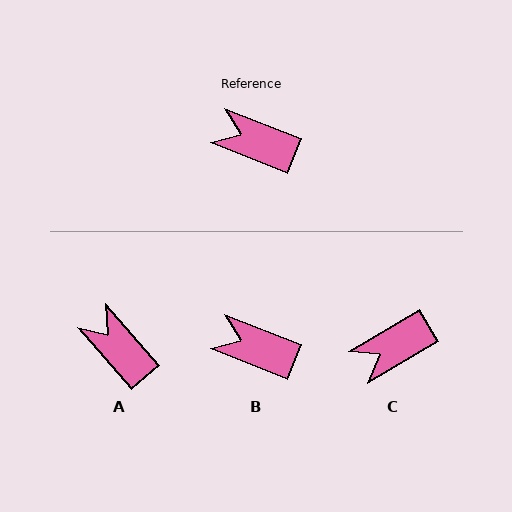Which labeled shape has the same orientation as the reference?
B.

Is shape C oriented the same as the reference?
No, it is off by about 52 degrees.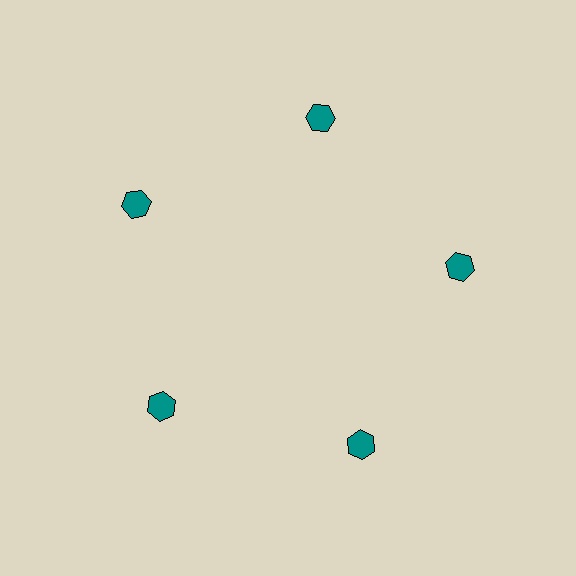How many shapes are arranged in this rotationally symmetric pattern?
There are 5 shapes, arranged in 5 groups of 1.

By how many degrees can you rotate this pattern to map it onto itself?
The pattern maps onto itself every 72 degrees of rotation.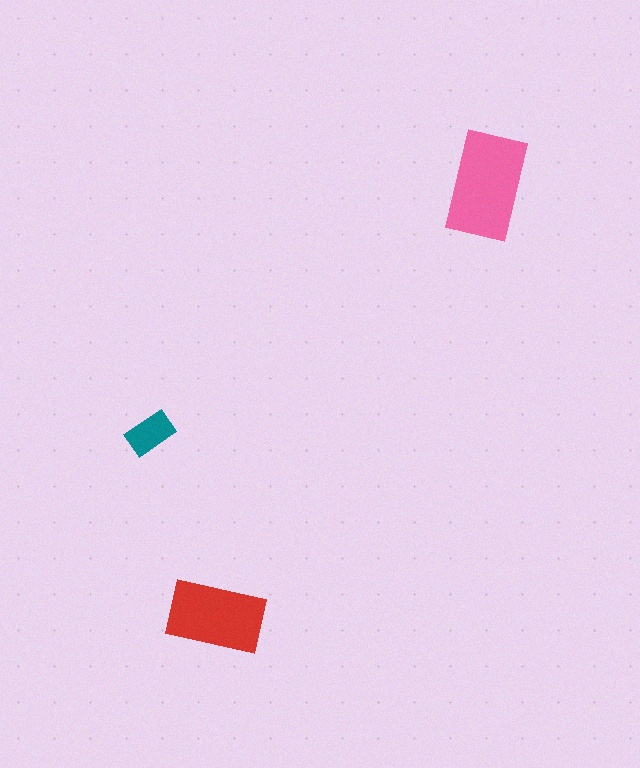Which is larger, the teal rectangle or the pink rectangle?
The pink one.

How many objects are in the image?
There are 3 objects in the image.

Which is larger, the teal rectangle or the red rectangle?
The red one.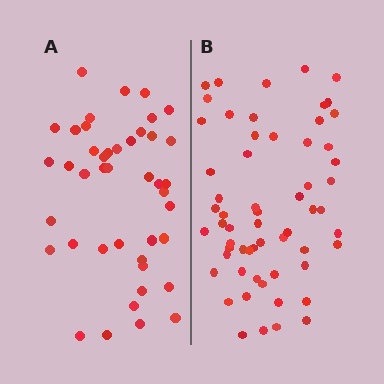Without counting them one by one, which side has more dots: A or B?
Region B (the right region) has more dots.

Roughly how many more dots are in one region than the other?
Region B has approximately 15 more dots than region A.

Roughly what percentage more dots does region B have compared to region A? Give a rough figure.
About 40% more.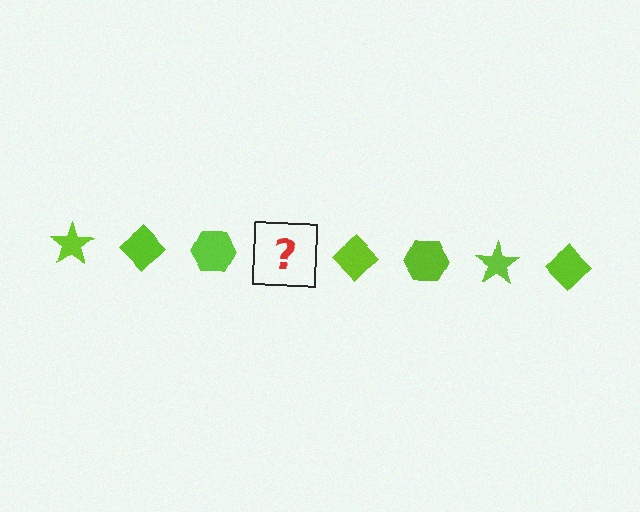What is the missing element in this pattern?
The missing element is a lime star.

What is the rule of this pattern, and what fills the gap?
The rule is that the pattern cycles through star, diamond, hexagon shapes in lime. The gap should be filled with a lime star.